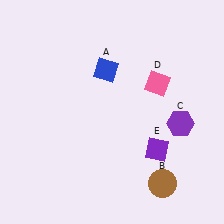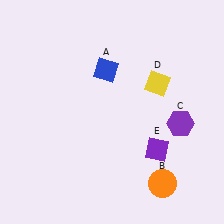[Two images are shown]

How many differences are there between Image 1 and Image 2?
There are 2 differences between the two images.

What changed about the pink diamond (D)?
In Image 1, D is pink. In Image 2, it changed to yellow.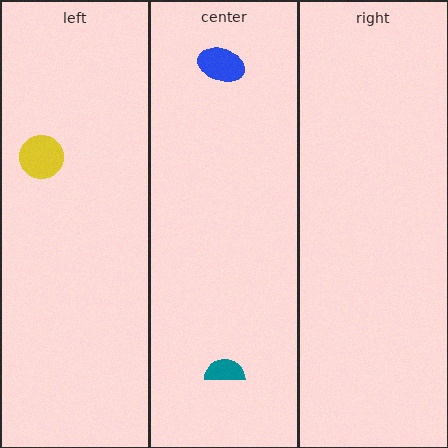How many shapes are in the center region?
2.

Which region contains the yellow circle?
The left region.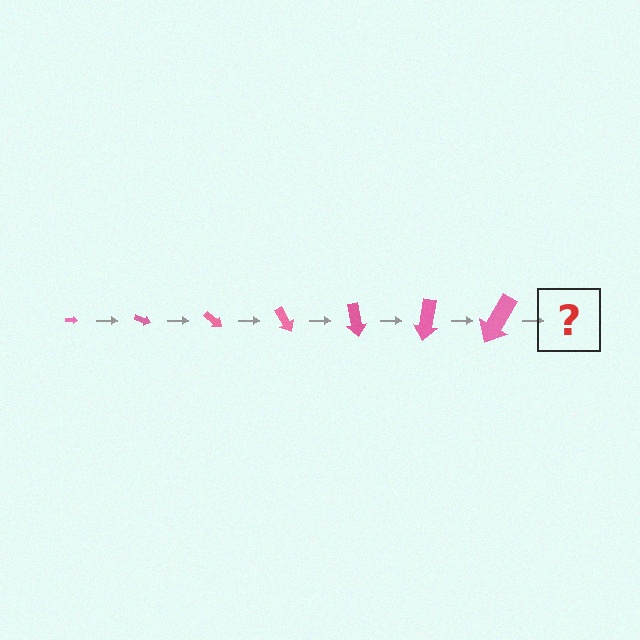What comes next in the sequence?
The next element should be an arrow, larger than the previous one and rotated 140 degrees from the start.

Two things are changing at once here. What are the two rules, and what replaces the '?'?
The two rules are that the arrow grows larger each step and it rotates 20 degrees each step. The '?' should be an arrow, larger than the previous one and rotated 140 degrees from the start.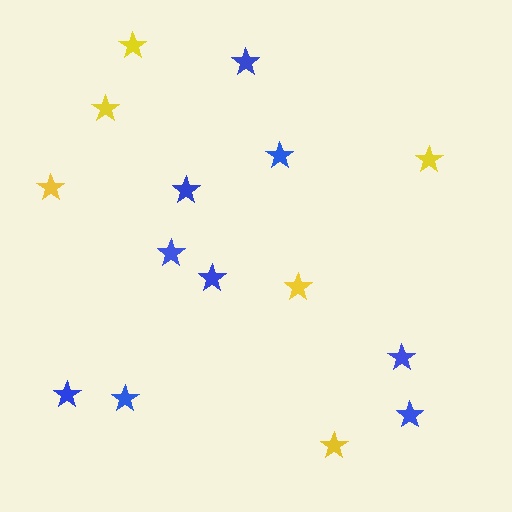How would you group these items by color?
There are 2 groups: one group of blue stars (9) and one group of yellow stars (6).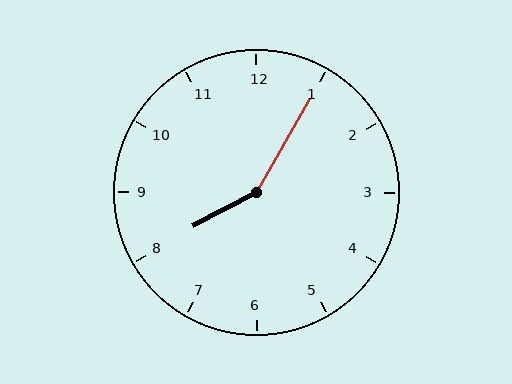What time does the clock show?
8:05.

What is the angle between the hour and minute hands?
Approximately 148 degrees.